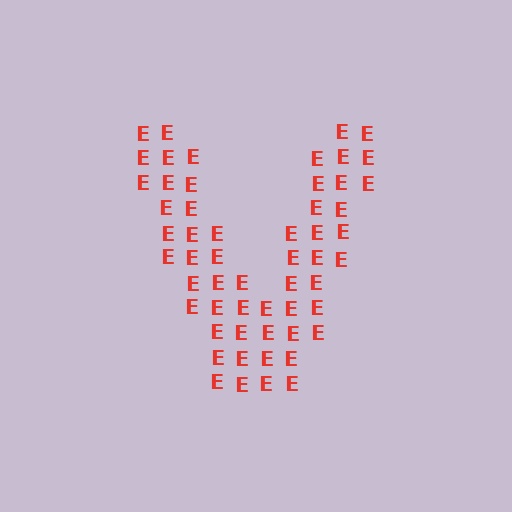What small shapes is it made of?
It is made of small letter E's.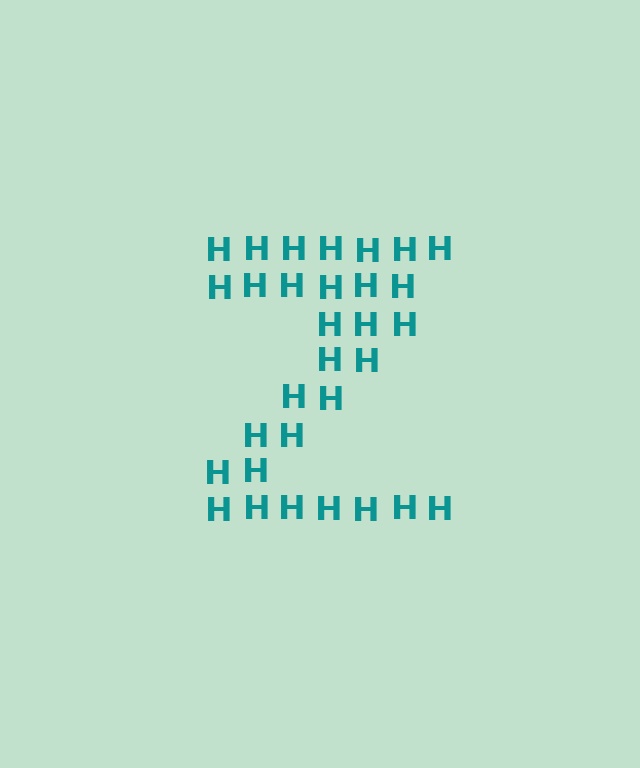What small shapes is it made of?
It is made of small letter H's.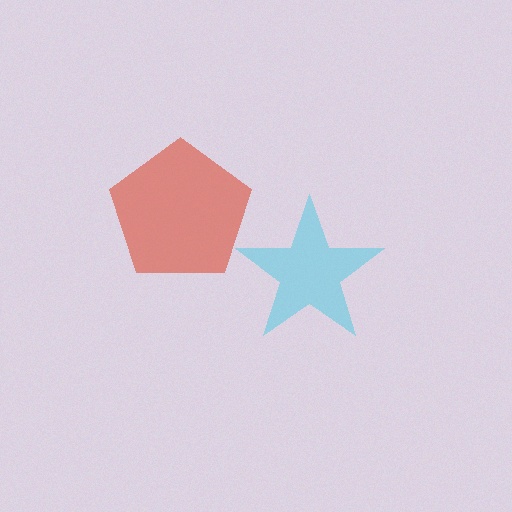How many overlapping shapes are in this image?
There are 2 overlapping shapes in the image.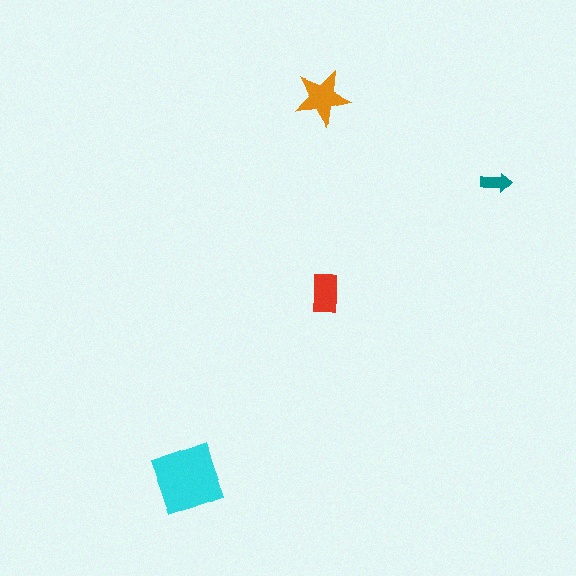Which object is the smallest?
The teal arrow.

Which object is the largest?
The cyan diamond.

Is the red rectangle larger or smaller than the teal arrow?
Larger.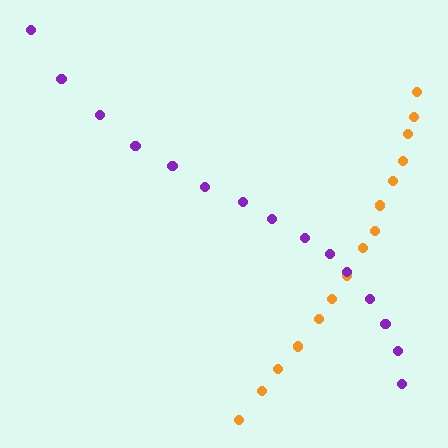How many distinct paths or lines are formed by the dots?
There are 2 distinct paths.